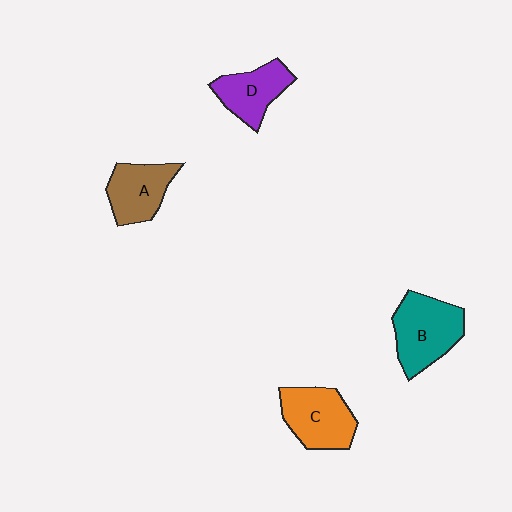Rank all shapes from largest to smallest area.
From largest to smallest: B (teal), C (orange), A (brown), D (purple).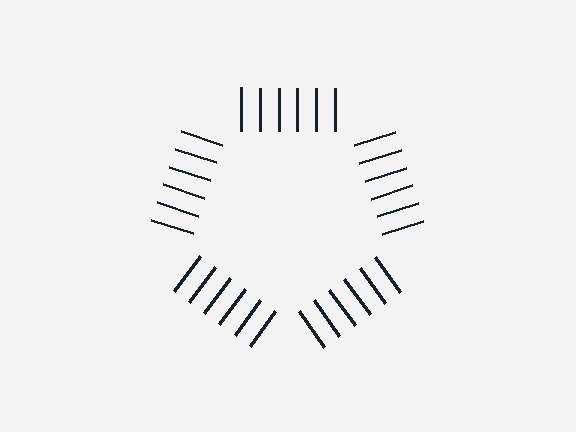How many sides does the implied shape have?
5 sides — the line-ends trace a pentagon.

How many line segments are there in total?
30 — 6 along each of the 5 edges.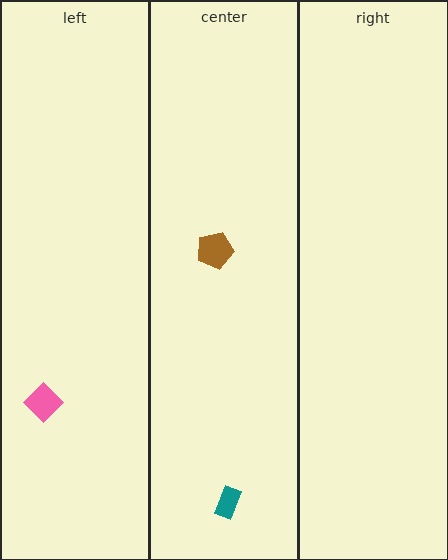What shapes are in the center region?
The brown pentagon, the teal rectangle.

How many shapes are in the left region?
1.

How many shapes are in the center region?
2.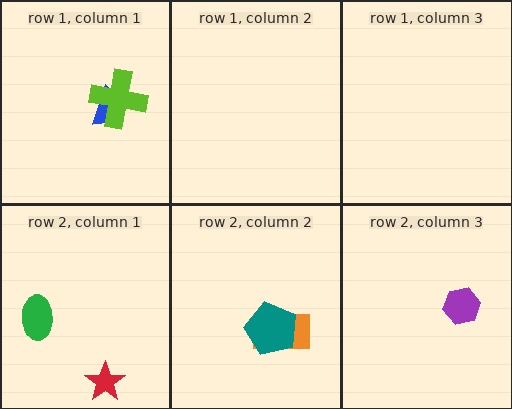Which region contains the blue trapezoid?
The row 1, column 1 region.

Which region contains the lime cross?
The row 1, column 1 region.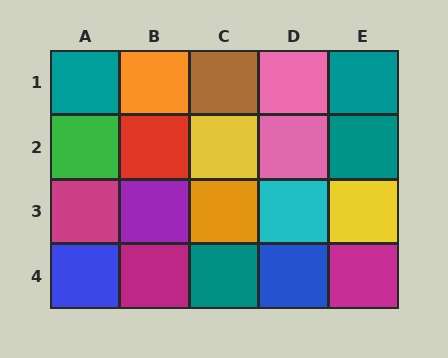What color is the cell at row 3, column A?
Magenta.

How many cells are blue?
2 cells are blue.